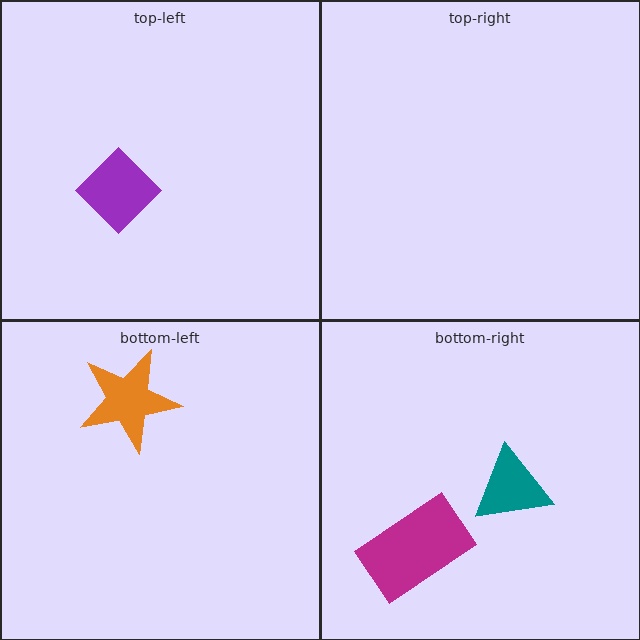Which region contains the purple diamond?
The top-left region.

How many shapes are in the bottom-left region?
1.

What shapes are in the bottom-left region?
The orange star.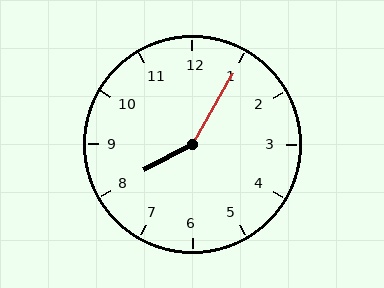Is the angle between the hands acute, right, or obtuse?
It is obtuse.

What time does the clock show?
8:05.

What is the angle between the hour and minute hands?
Approximately 148 degrees.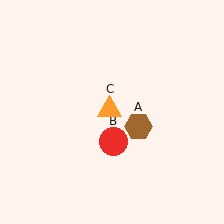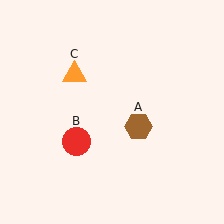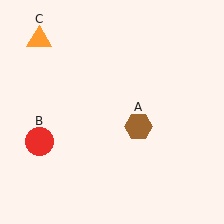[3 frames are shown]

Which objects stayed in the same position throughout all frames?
Brown hexagon (object A) remained stationary.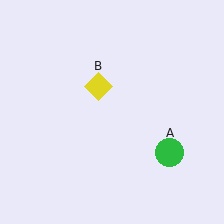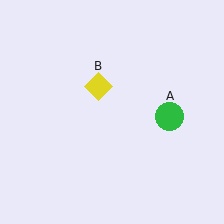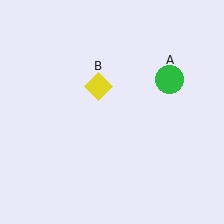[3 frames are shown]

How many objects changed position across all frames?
1 object changed position: green circle (object A).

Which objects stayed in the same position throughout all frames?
Yellow diamond (object B) remained stationary.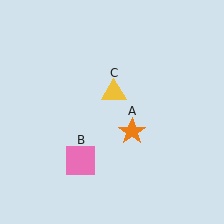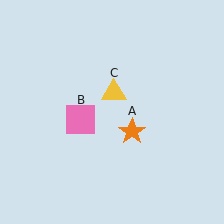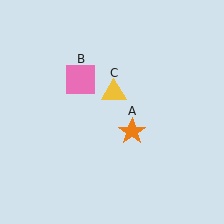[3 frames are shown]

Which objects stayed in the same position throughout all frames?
Orange star (object A) and yellow triangle (object C) remained stationary.